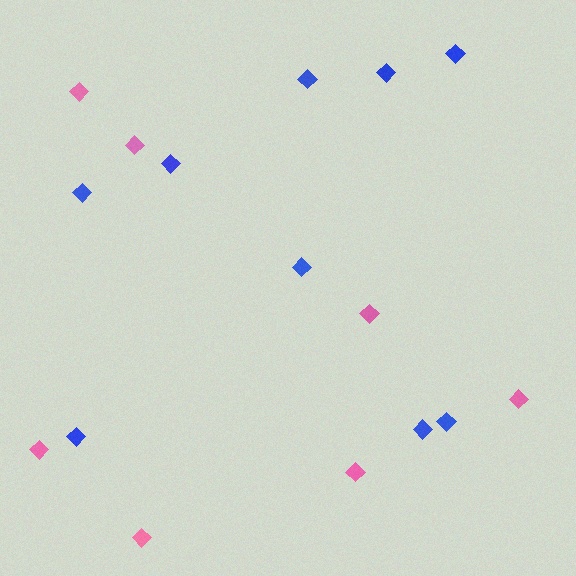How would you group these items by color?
There are 2 groups: one group of pink diamonds (7) and one group of blue diamonds (9).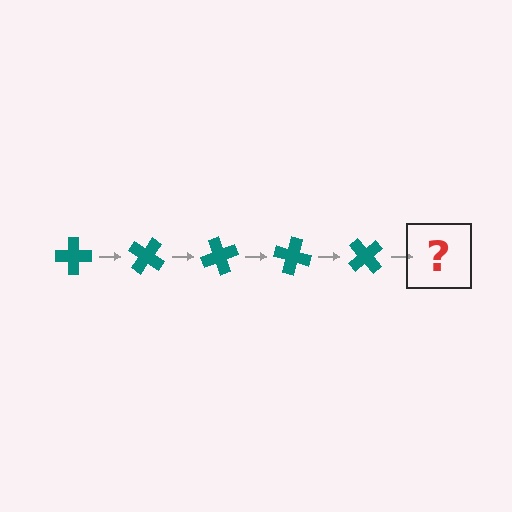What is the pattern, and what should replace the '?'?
The pattern is that the cross rotates 35 degrees each step. The '?' should be a teal cross rotated 175 degrees.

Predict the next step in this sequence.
The next step is a teal cross rotated 175 degrees.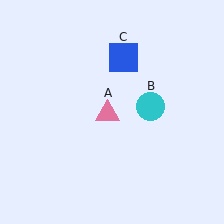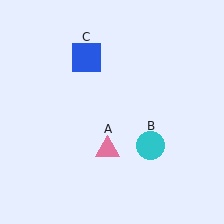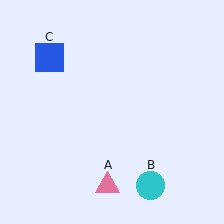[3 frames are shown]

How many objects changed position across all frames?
3 objects changed position: pink triangle (object A), cyan circle (object B), blue square (object C).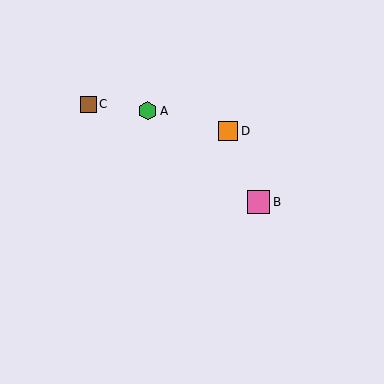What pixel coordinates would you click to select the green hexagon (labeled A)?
Click at (147, 111) to select the green hexagon A.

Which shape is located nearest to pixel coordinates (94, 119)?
The brown square (labeled C) at (89, 104) is nearest to that location.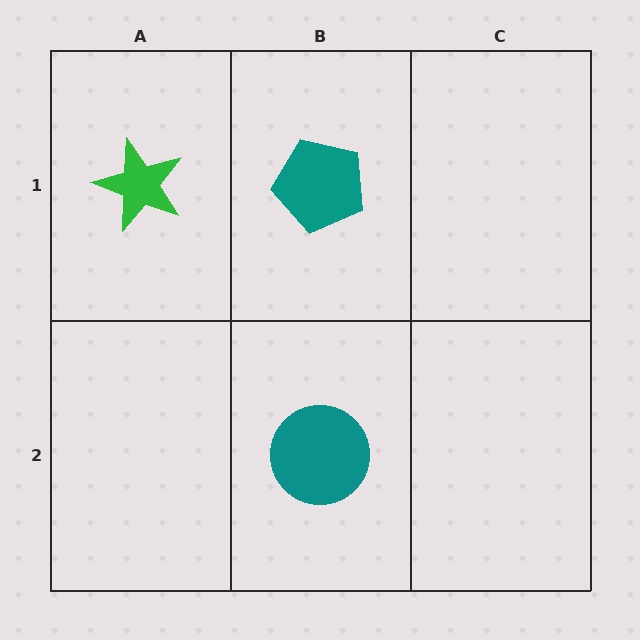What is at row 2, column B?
A teal circle.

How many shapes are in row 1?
2 shapes.